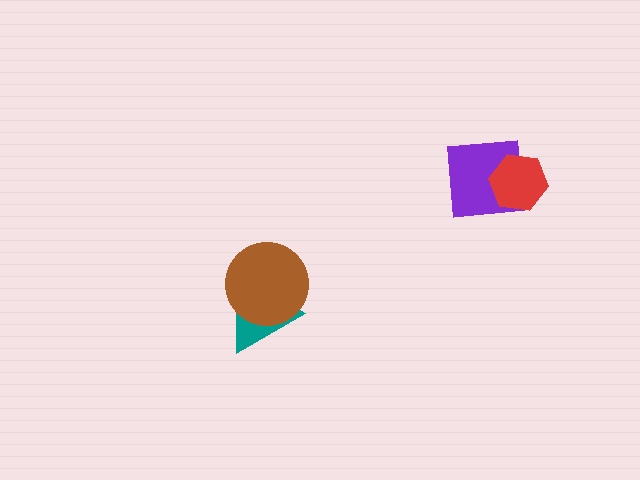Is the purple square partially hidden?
Yes, it is partially covered by another shape.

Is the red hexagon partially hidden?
No, no other shape covers it.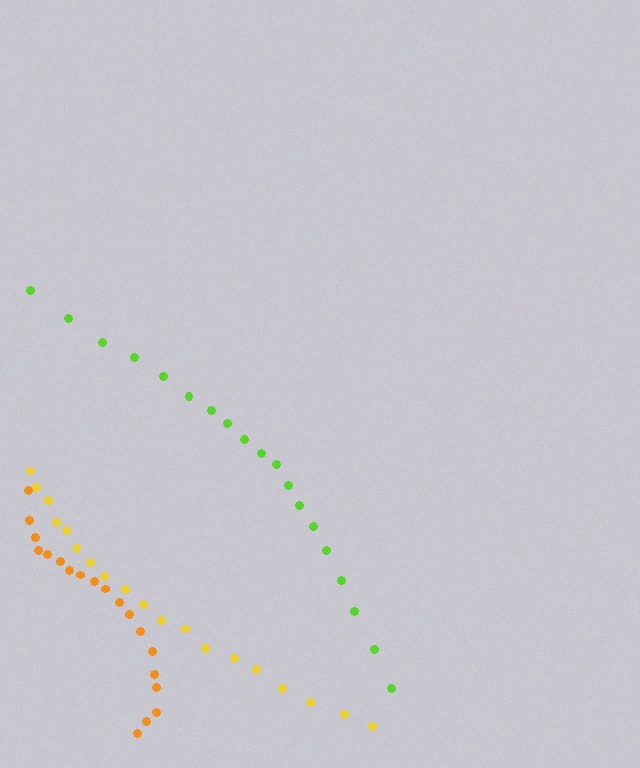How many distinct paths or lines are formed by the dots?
There are 3 distinct paths.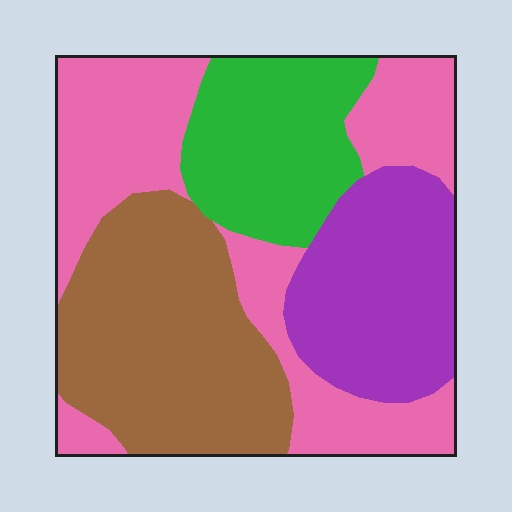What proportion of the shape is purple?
Purple takes up about one fifth (1/5) of the shape.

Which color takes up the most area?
Pink, at roughly 35%.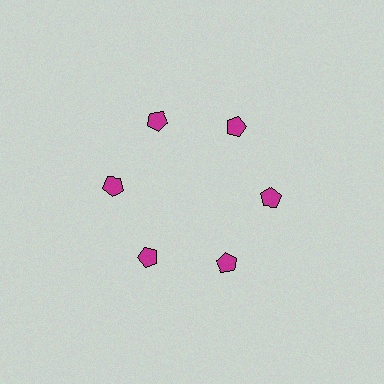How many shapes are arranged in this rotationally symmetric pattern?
There are 6 shapes, arranged in 6 groups of 1.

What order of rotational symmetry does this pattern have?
This pattern has 6-fold rotational symmetry.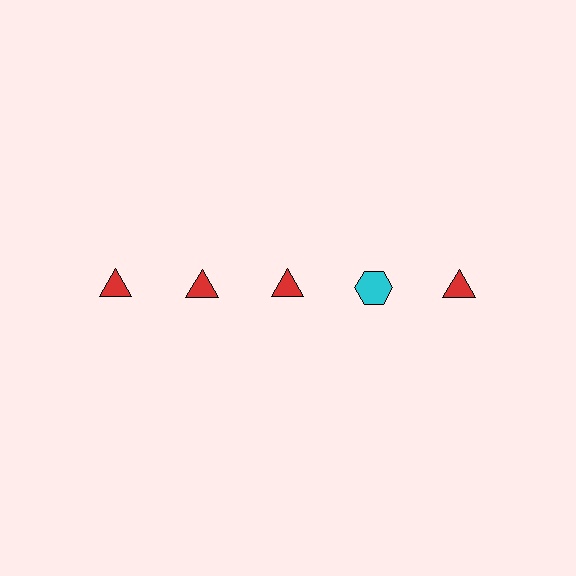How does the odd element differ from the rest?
It differs in both color (cyan instead of red) and shape (hexagon instead of triangle).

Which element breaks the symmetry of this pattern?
The cyan hexagon in the top row, second from right column breaks the symmetry. All other shapes are red triangles.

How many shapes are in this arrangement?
There are 5 shapes arranged in a grid pattern.